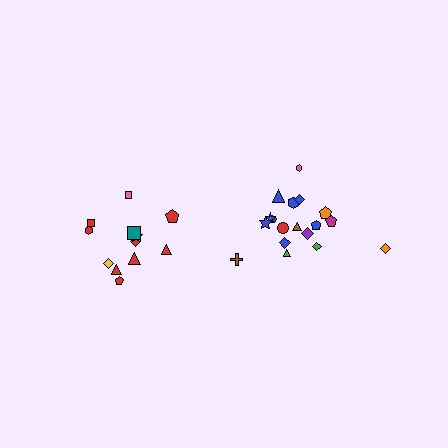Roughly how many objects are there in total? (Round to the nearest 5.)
Roughly 30 objects in total.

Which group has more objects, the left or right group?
The right group.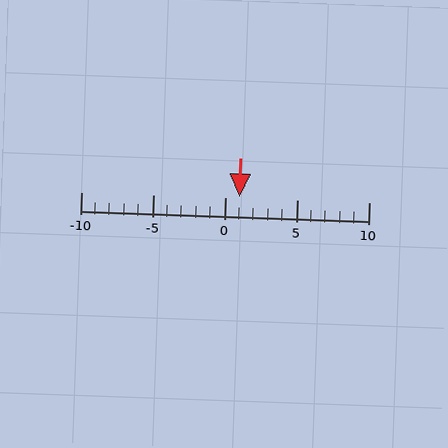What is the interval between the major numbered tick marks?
The major tick marks are spaced 5 units apart.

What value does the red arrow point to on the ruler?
The red arrow points to approximately 1.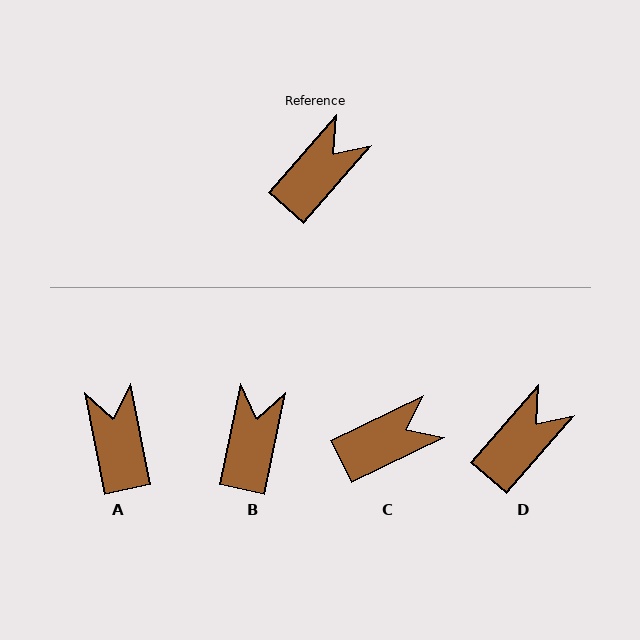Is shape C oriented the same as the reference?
No, it is off by about 23 degrees.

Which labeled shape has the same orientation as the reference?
D.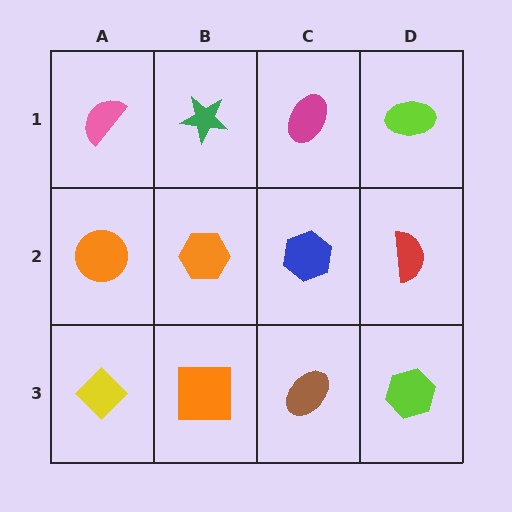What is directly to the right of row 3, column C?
A lime hexagon.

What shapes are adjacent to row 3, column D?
A red semicircle (row 2, column D), a brown ellipse (row 3, column C).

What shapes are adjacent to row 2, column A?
A pink semicircle (row 1, column A), a yellow diamond (row 3, column A), an orange hexagon (row 2, column B).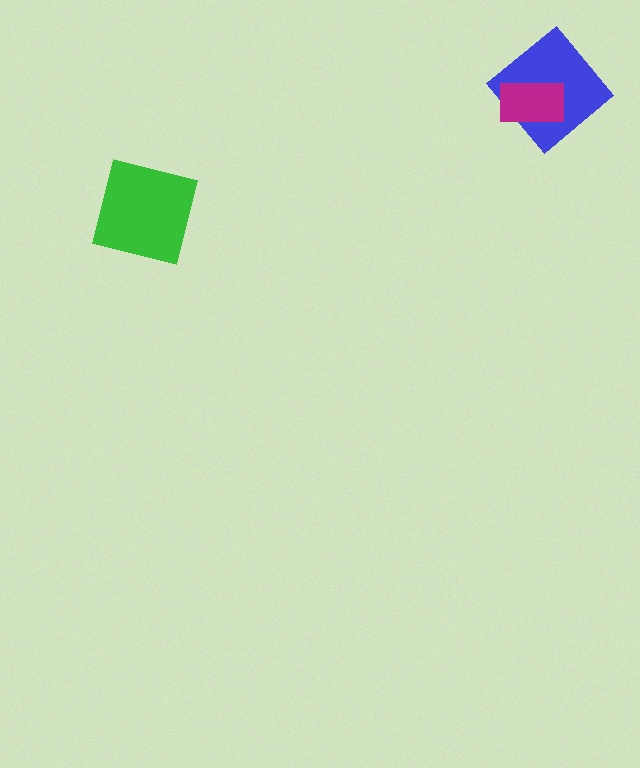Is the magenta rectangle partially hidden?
No, no other shape covers it.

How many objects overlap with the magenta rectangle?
1 object overlaps with the magenta rectangle.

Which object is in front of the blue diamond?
The magenta rectangle is in front of the blue diamond.